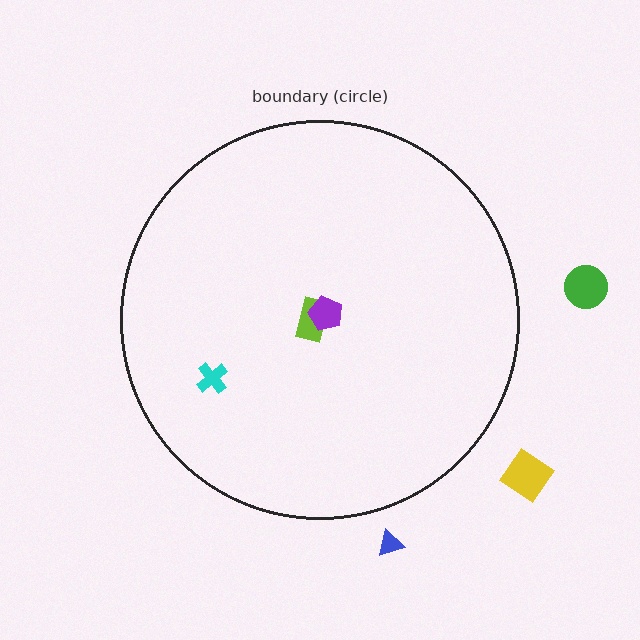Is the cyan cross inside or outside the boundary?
Inside.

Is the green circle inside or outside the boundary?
Outside.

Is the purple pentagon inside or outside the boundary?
Inside.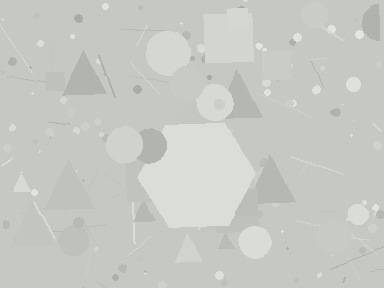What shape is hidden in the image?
A hexagon is hidden in the image.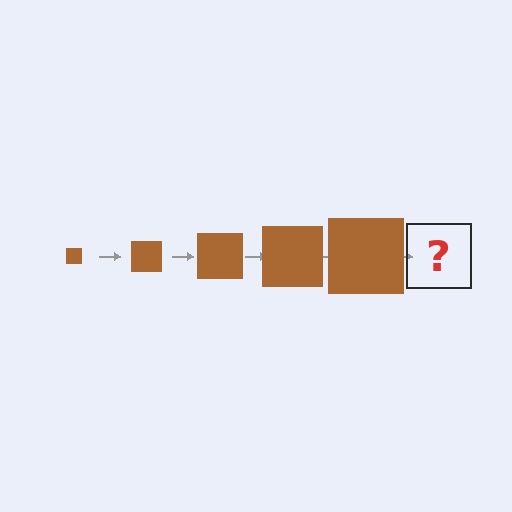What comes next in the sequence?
The next element should be a brown square, larger than the previous one.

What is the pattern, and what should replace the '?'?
The pattern is that the square gets progressively larger each step. The '?' should be a brown square, larger than the previous one.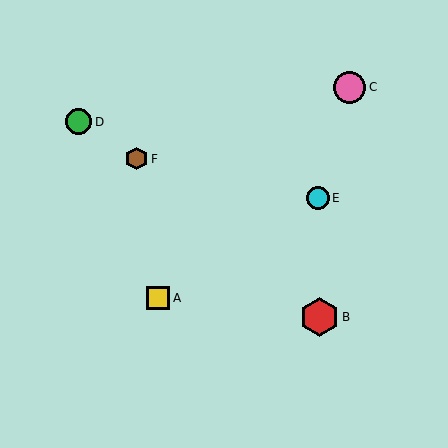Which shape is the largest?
The red hexagon (labeled B) is the largest.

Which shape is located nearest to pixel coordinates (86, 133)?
The green circle (labeled D) at (79, 122) is nearest to that location.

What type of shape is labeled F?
Shape F is a brown hexagon.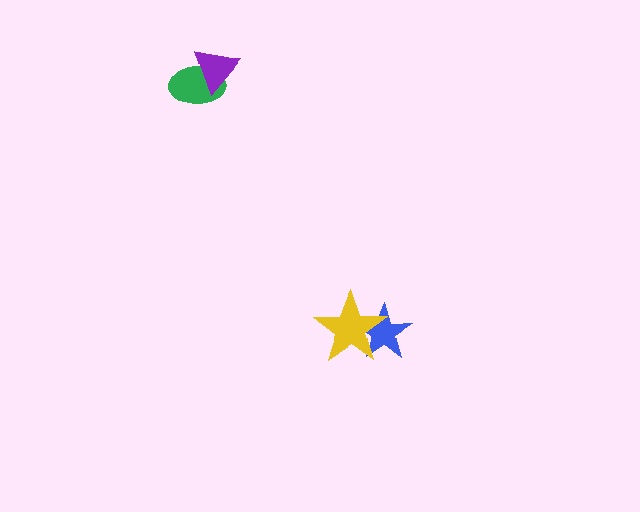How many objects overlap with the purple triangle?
1 object overlaps with the purple triangle.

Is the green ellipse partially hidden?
Yes, it is partially covered by another shape.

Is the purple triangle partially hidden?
No, no other shape covers it.